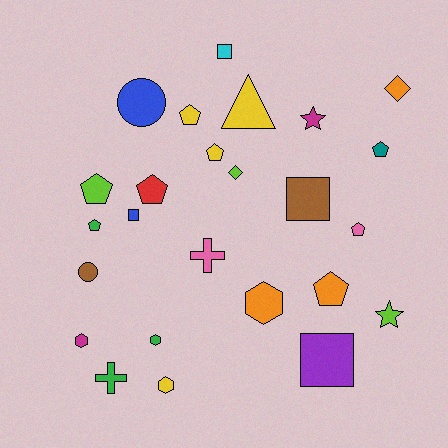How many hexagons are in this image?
There are 4 hexagons.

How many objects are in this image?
There are 25 objects.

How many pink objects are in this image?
There are 2 pink objects.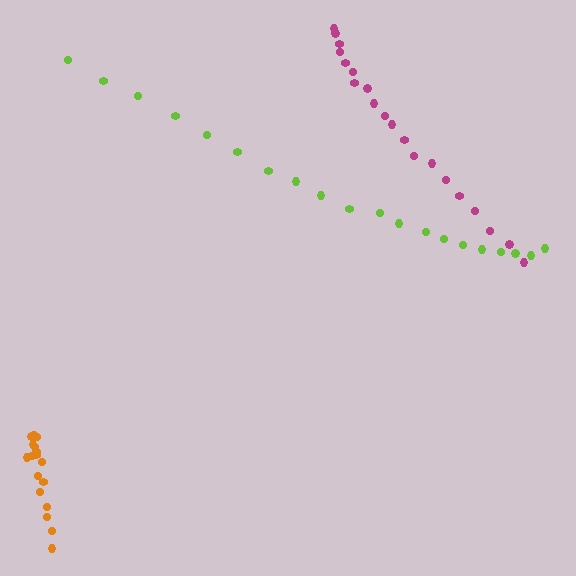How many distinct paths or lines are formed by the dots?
There are 3 distinct paths.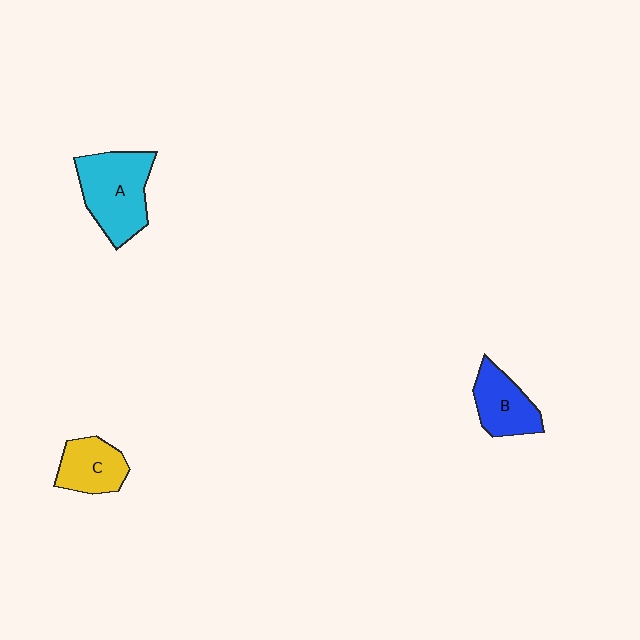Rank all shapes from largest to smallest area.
From largest to smallest: A (cyan), B (blue), C (yellow).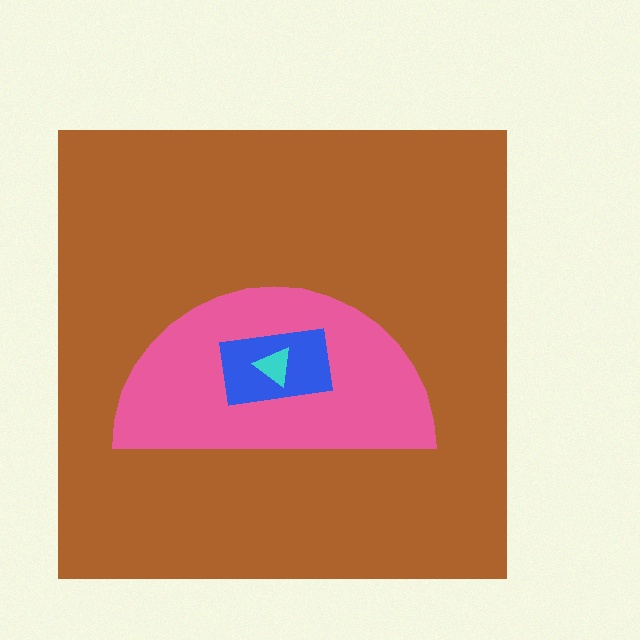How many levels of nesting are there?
4.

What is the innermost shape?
The cyan triangle.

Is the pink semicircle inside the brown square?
Yes.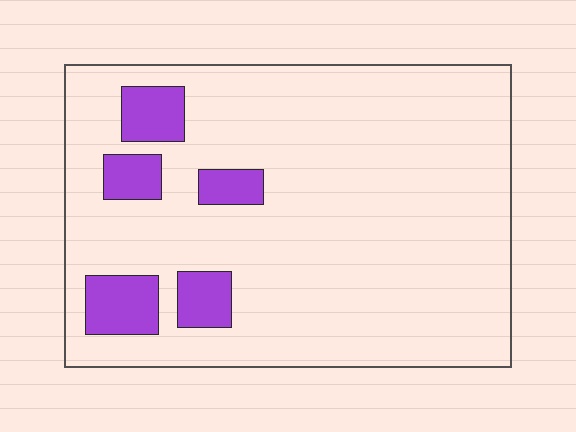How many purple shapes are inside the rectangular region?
5.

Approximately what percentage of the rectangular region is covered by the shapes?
Approximately 10%.